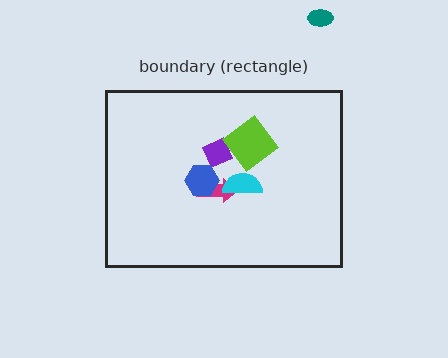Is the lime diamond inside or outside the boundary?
Inside.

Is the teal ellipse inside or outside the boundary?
Outside.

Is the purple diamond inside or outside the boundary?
Inside.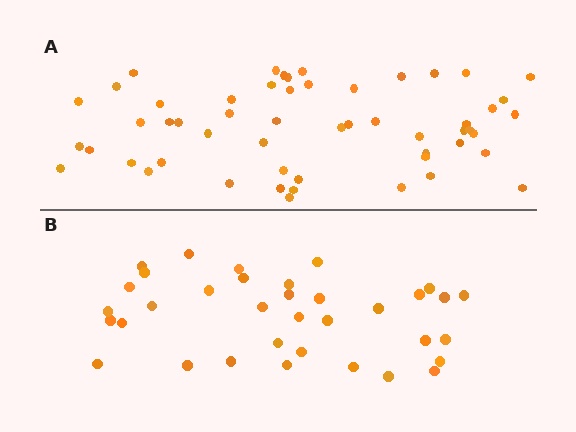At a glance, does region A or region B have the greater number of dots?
Region A (the top region) has more dots.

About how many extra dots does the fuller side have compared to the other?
Region A has approximately 20 more dots than region B.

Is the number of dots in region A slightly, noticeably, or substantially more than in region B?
Region A has substantially more. The ratio is roughly 1.5 to 1.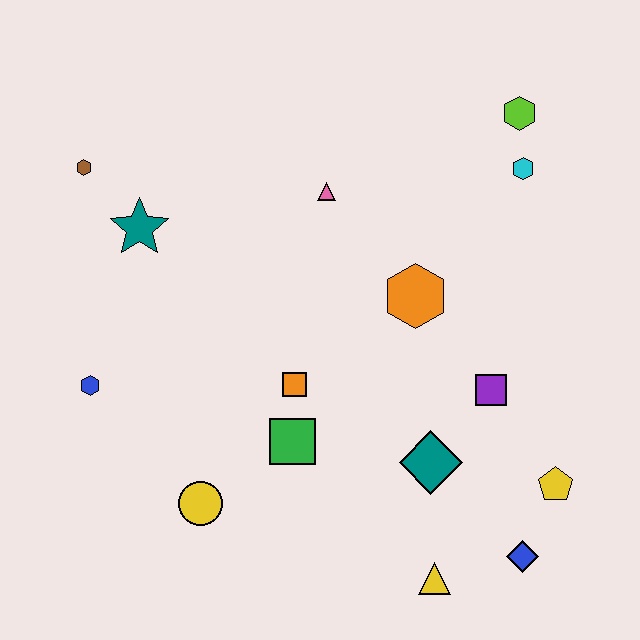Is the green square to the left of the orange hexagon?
Yes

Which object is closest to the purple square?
The teal diamond is closest to the purple square.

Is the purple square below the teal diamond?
No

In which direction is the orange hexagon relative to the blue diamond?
The orange hexagon is above the blue diamond.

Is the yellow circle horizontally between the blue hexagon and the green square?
Yes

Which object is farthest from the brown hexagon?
The blue diamond is farthest from the brown hexagon.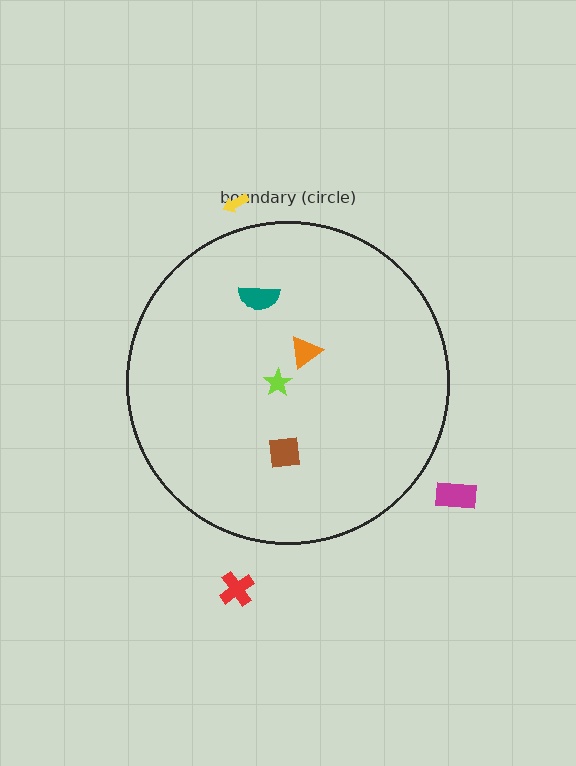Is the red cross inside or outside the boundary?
Outside.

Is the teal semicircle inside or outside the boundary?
Inside.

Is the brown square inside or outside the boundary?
Inside.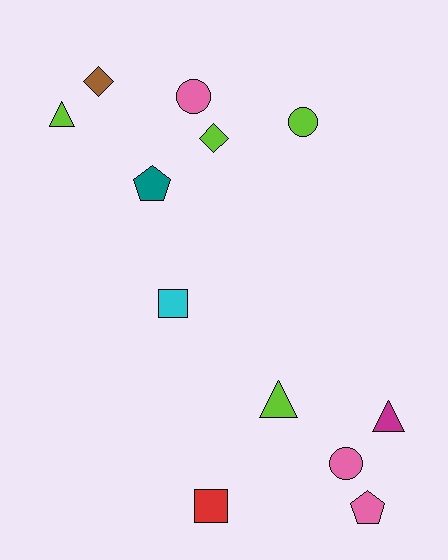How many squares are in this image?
There are 2 squares.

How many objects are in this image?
There are 12 objects.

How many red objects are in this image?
There is 1 red object.